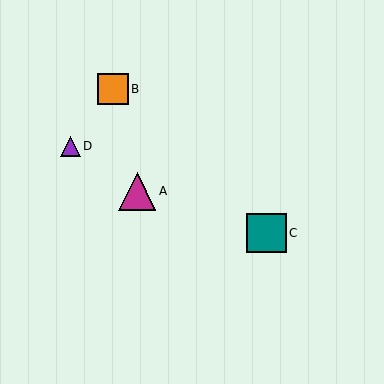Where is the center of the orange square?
The center of the orange square is at (113, 89).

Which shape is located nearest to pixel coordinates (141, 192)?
The magenta triangle (labeled A) at (137, 191) is nearest to that location.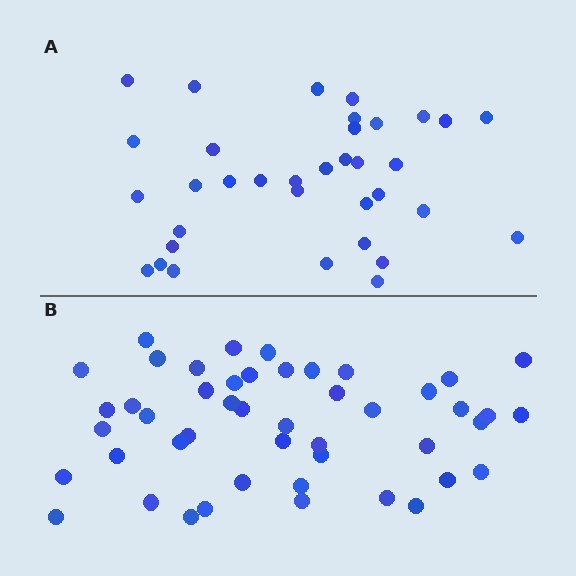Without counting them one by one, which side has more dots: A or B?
Region B (the bottom region) has more dots.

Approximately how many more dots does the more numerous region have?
Region B has roughly 12 or so more dots than region A.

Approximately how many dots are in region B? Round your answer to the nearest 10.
About 50 dots. (The exact count is 47, which rounds to 50.)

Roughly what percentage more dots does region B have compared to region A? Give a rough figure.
About 35% more.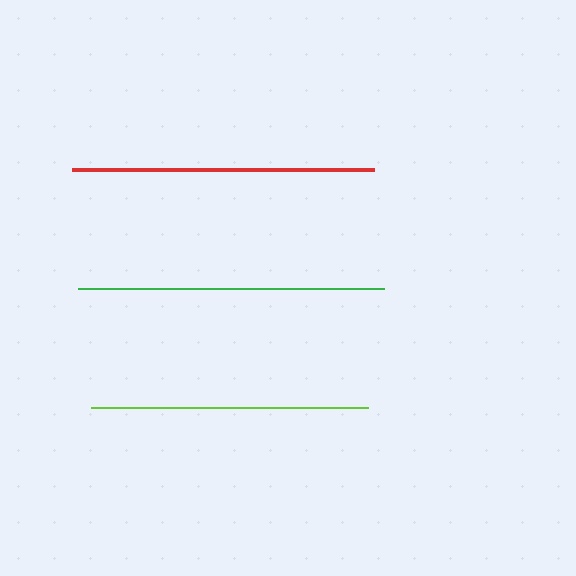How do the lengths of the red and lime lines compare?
The red and lime lines are approximately the same length.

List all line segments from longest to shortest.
From longest to shortest: green, red, lime.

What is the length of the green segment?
The green segment is approximately 306 pixels long.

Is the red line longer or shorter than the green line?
The green line is longer than the red line.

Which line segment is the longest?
The green line is the longest at approximately 306 pixels.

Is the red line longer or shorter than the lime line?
The red line is longer than the lime line.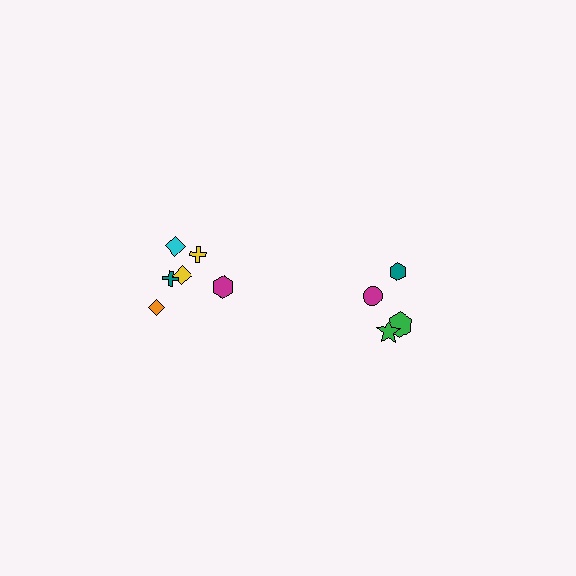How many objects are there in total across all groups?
There are 10 objects.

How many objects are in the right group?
There are 4 objects.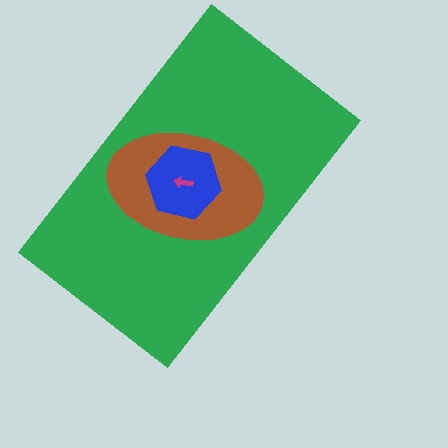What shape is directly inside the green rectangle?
The brown ellipse.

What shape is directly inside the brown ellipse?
The blue hexagon.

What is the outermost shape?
The green rectangle.